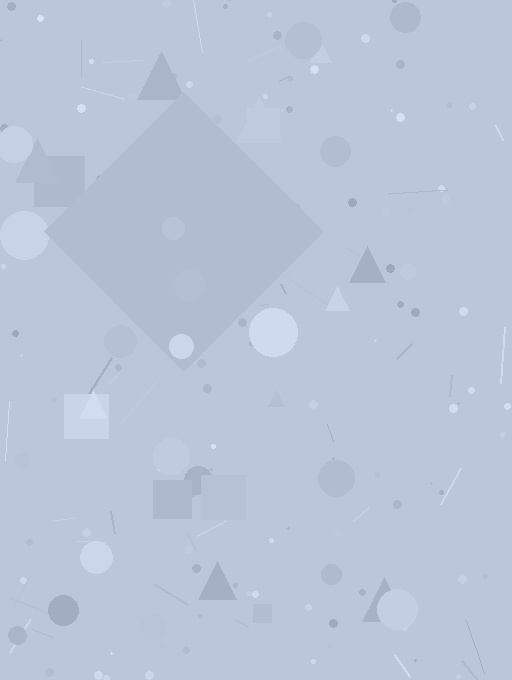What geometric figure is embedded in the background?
A diamond is embedded in the background.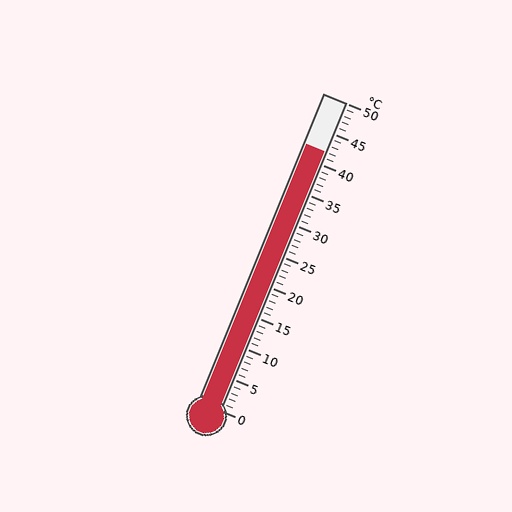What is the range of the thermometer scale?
The thermometer scale ranges from 0°C to 50°C.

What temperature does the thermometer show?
The thermometer shows approximately 42°C.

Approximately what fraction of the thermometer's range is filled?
The thermometer is filled to approximately 85% of its range.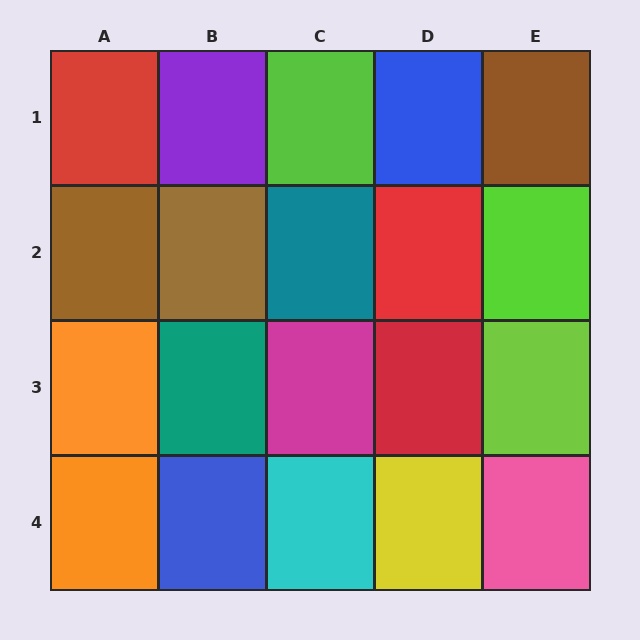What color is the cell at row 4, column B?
Blue.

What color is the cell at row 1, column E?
Brown.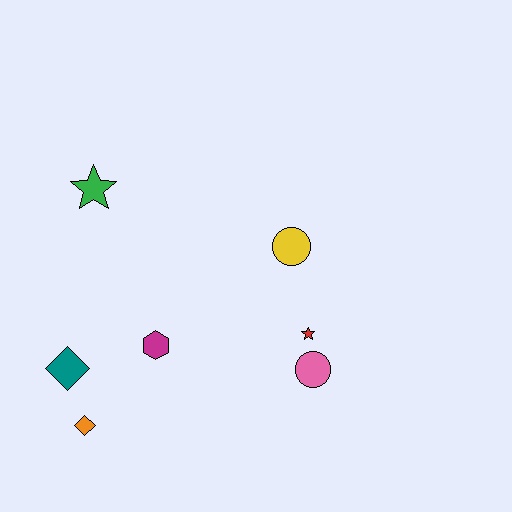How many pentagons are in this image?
There are no pentagons.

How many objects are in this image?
There are 7 objects.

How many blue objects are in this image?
There are no blue objects.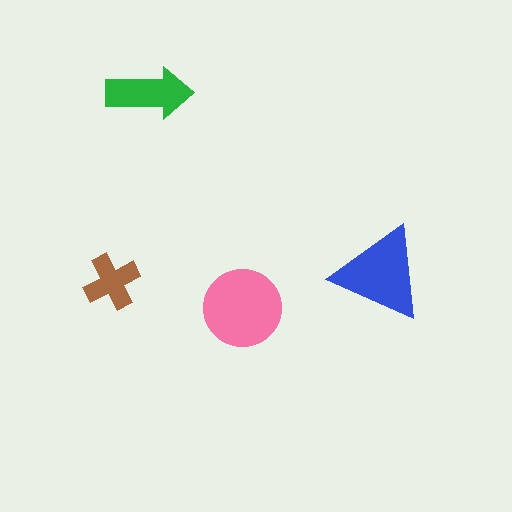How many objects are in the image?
There are 4 objects in the image.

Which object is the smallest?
The brown cross.